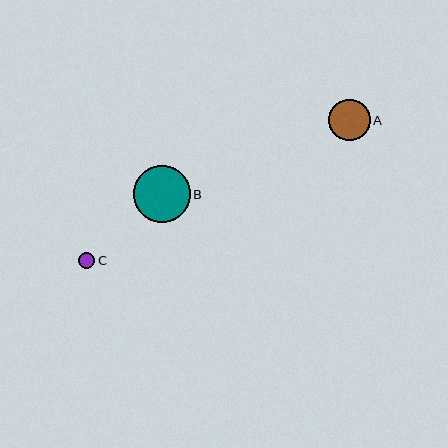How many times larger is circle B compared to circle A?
Circle B is approximately 1.4 times the size of circle A.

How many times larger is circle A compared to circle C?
Circle A is approximately 2.5 times the size of circle C.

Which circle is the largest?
Circle B is the largest with a size of approximately 57 pixels.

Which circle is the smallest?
Circle C is the smallest with a size of approximately 16 pixels.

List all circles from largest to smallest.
From largest to smallest: B, A, C.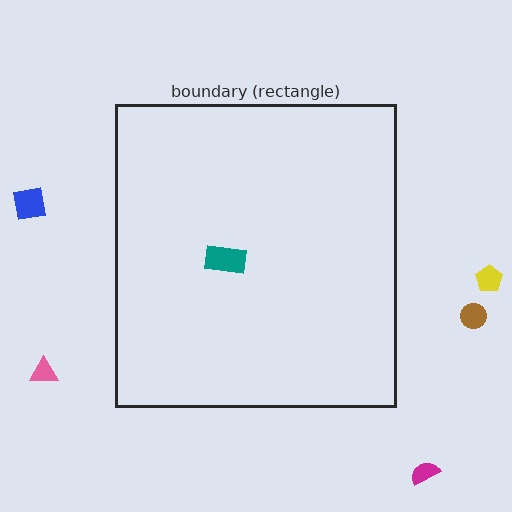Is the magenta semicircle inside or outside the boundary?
Outside.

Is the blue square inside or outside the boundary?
Outside.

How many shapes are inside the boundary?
1 inside, 5 outside.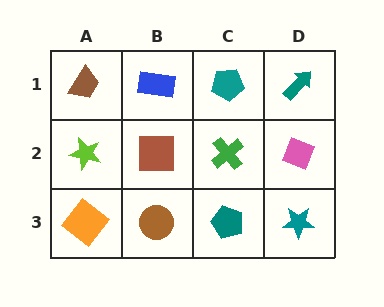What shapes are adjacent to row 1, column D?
A pink diamond (row 2, column D), a teal pentagon (row 1, column C).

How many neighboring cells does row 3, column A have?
2.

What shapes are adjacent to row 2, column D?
A teal arrow (row 1, column D), a teal star (row 3, column D), a green cross (row 2, column C).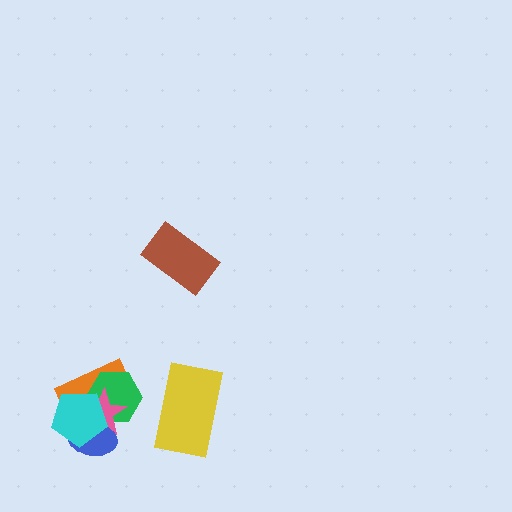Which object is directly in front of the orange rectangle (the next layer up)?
The green hexagon is directly in front of the orange rectangle.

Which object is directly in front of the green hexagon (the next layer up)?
The pink star is directly in front of the green hexagon.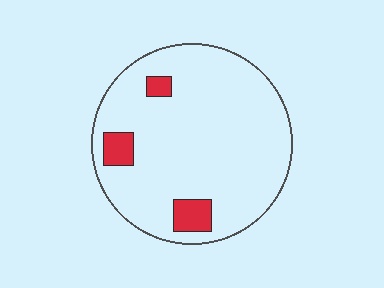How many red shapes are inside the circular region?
3.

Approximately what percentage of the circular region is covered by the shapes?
Approximately 10%.